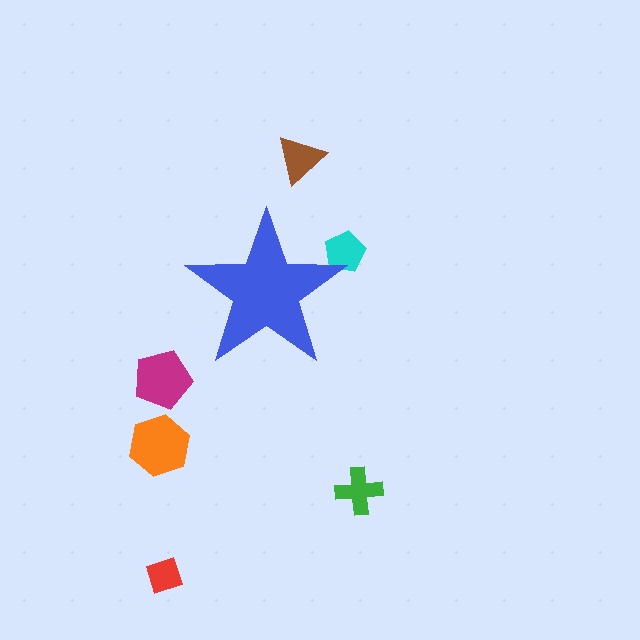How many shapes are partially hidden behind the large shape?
1 shape is partially hidden.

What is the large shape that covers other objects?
A blue star.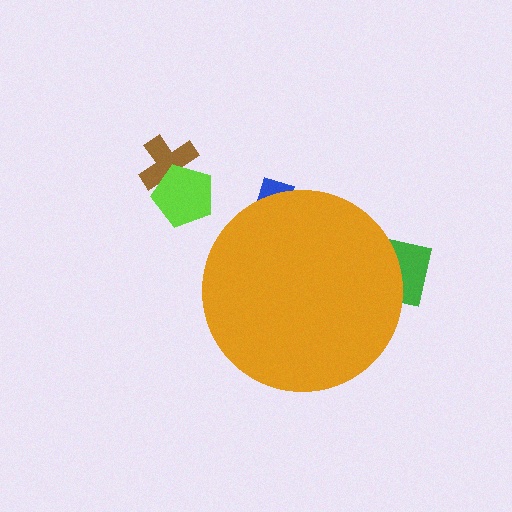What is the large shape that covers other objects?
An orange circle.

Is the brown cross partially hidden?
No, the brown cross is fully visible.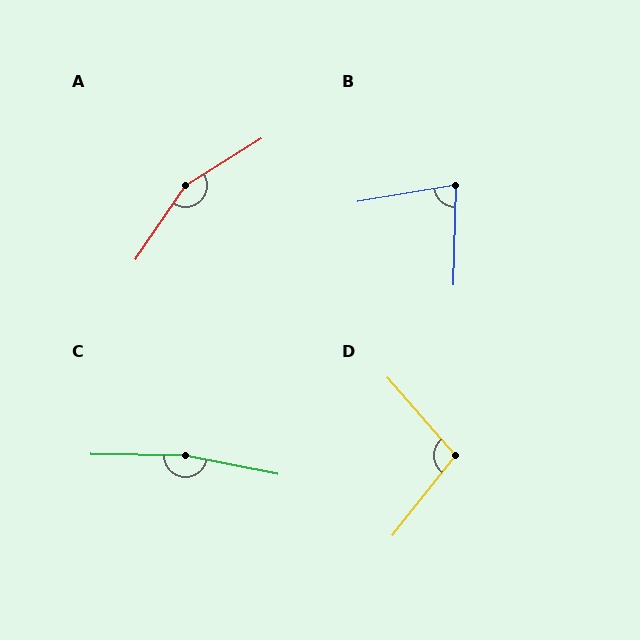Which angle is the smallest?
B, at approximately 79 degrees.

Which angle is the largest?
C, at approximately 169 degrees.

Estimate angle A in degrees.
Approximately 156 degrees.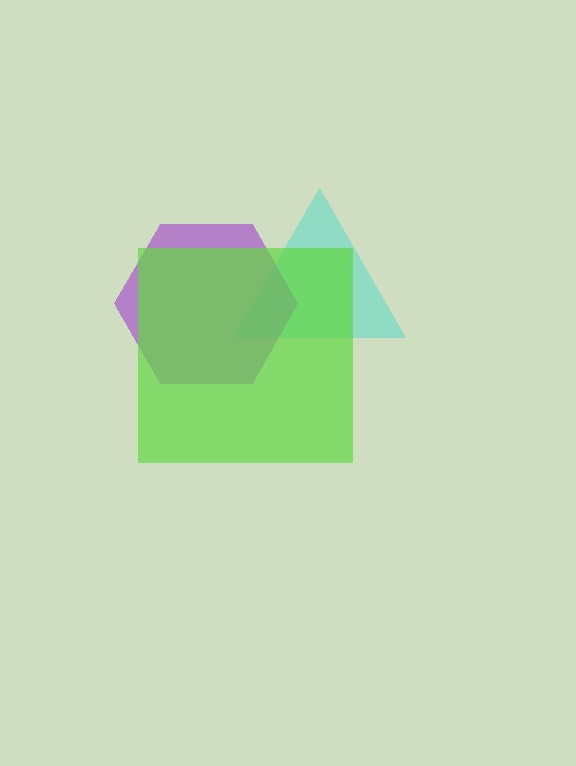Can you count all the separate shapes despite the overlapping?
Yes, there are 3 separate shapes.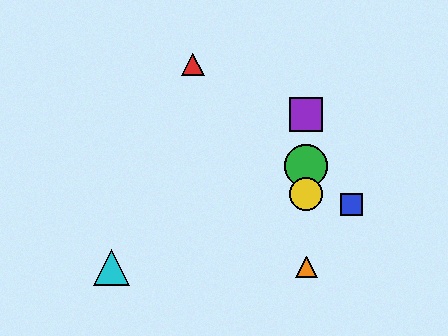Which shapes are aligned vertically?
The green circle, the yellow circle, the purple square, the orange triangle are aligned vertically.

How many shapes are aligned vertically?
4 shapes (the green circle, the yellow circle, the purple square, the orange triangle) are aligned vertically.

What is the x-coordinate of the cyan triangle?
The cyan triangle is at x≈112.